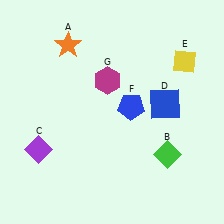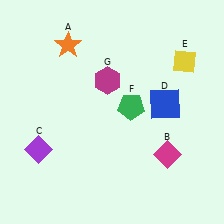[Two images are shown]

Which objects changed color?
B changed from green to magenta. F changed from blue to green.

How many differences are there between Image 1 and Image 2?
There are 2 differences between the two images.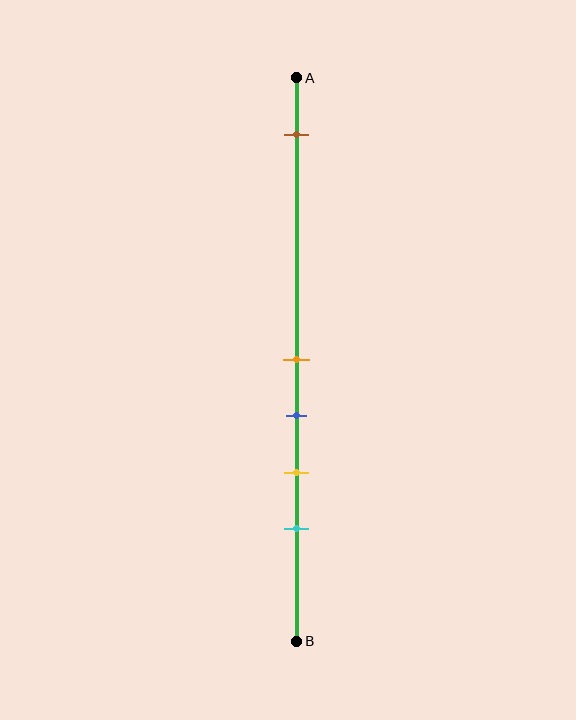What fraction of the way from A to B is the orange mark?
The orange mark is approximately 50% (0.5) of the way from A to B.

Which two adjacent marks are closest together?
The orange and blue marks are the closest adjacent pair.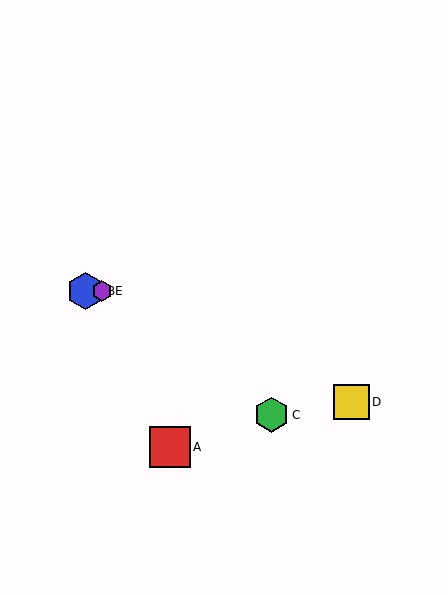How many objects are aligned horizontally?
2 objects (B, E) are aligned horizontally.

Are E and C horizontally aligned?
No, E is at y≈291 and C is at y≈415.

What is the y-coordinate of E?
Object E is at y≈291.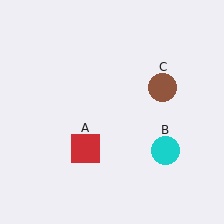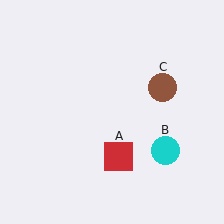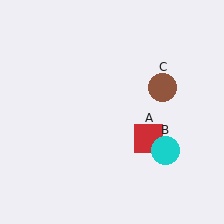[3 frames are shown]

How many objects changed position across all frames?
1 object changed position: red square (object A).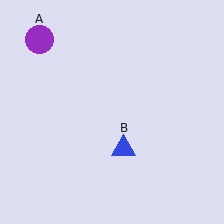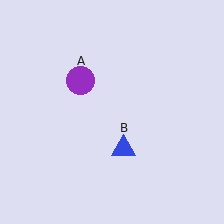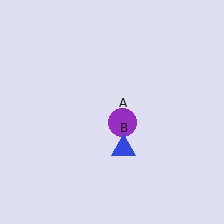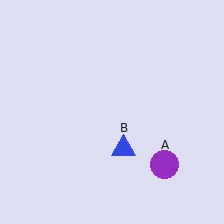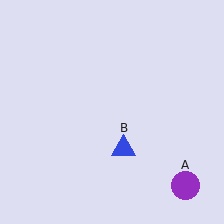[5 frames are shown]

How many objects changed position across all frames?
1 object changed position: purple circle (object A).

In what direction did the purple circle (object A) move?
The purple circle (object A) moved down and to the right.